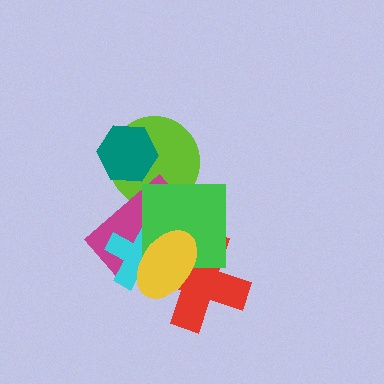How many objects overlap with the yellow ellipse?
4 objects overlap with the yellow ellipse.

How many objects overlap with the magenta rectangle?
5 objects overlap with the magenta rectangle.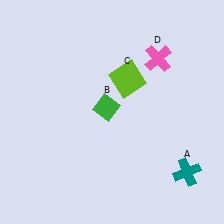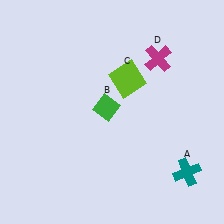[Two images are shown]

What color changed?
The cross (D) changed from pink in Image 1 to magenta in Image 2.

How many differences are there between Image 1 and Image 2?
There is 1 difference between the two images.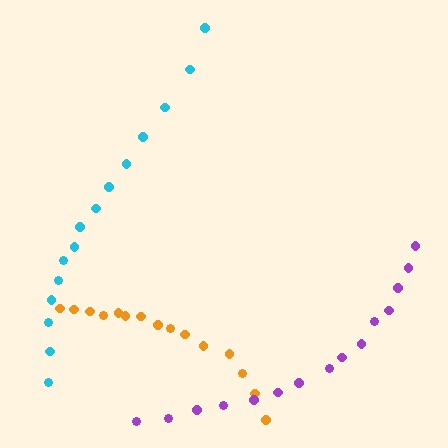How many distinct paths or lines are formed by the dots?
There are 3 distinct paths.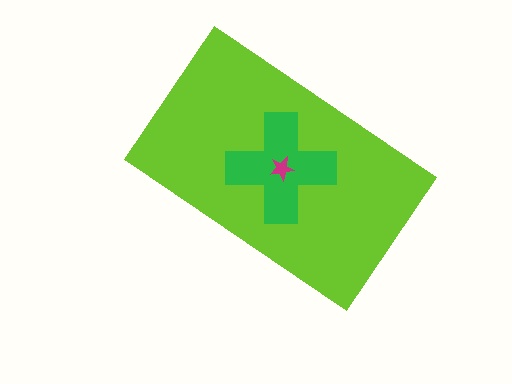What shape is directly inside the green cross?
The magenta star.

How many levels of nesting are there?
3.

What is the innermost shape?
The magenta star.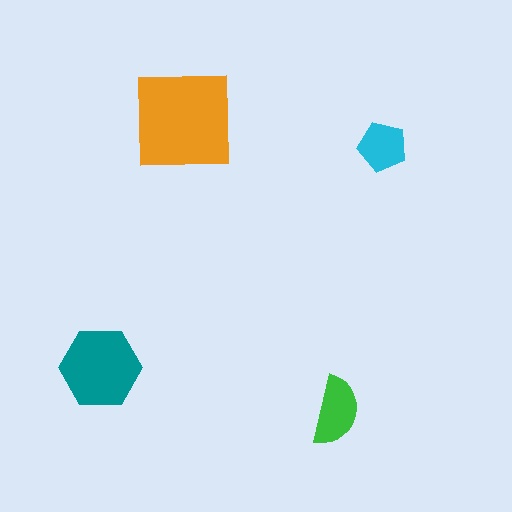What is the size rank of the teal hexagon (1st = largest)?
2nd.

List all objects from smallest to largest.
The cyan pentagon, the green semicircle, the teal hexagon, the orange square.